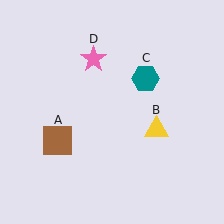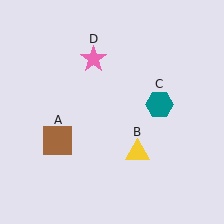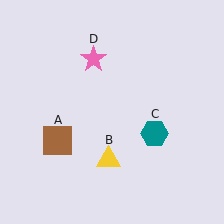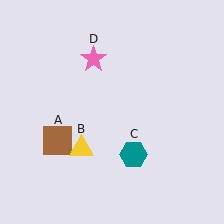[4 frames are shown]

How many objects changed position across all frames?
2 objects changed position: yellow triangle (object B), teal hexagon (object C).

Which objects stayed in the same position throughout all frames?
Brown square (object A) and pink star (object D) remained stationary.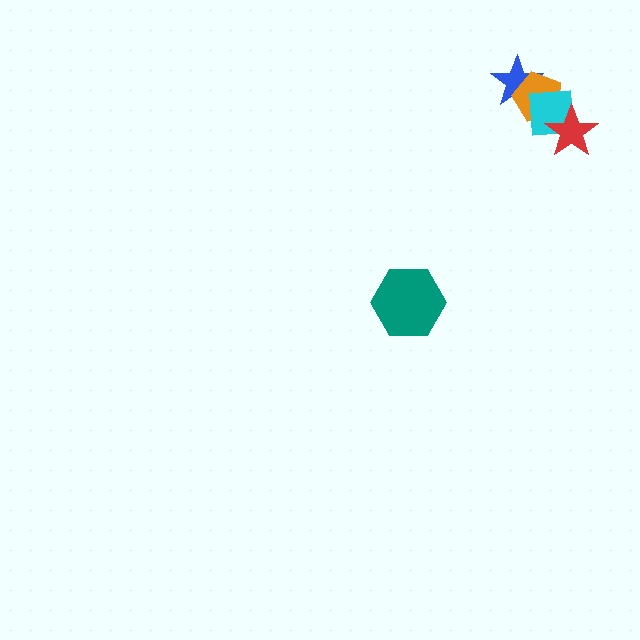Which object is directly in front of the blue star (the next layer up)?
The orange pentagon is directly in front of the blue star.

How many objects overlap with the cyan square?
3 objects overlap with the cyan square.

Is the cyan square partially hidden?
Yes, it is partially covered by another shape.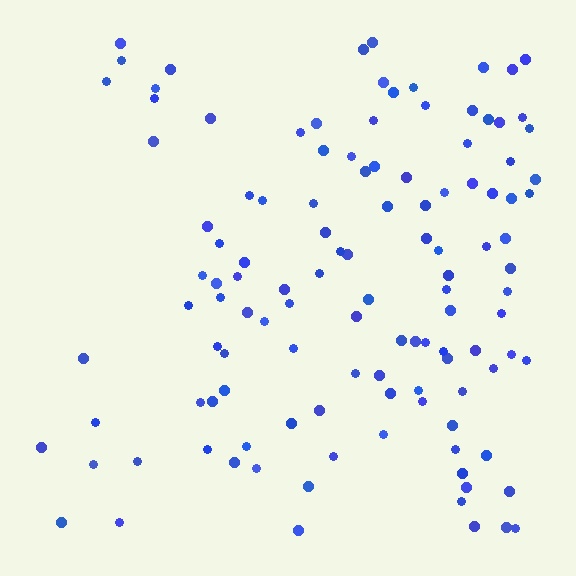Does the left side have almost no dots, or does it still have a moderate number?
Still a moderate number, just noticeably fewer than the right.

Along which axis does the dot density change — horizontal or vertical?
Horizontal.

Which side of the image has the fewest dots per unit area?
The left.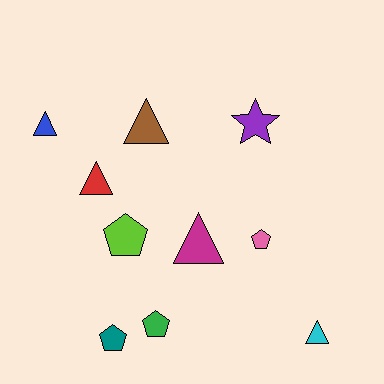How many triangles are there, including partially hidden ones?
There are 5 triangles.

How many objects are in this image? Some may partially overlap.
There are 10 objects.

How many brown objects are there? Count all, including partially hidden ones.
There is 1 brown object.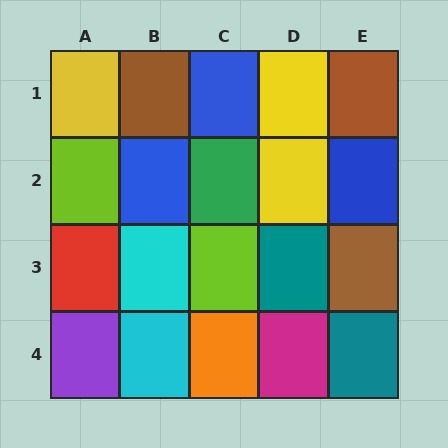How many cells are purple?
1 cell is purple.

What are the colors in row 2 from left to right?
Lime, blue, green, yellow, blue.